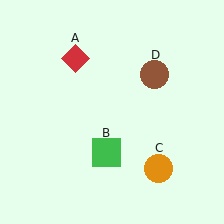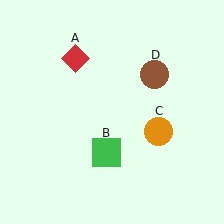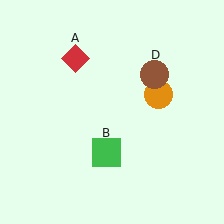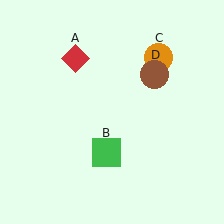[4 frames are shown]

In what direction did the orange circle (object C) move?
The orange circle (object C) moved up.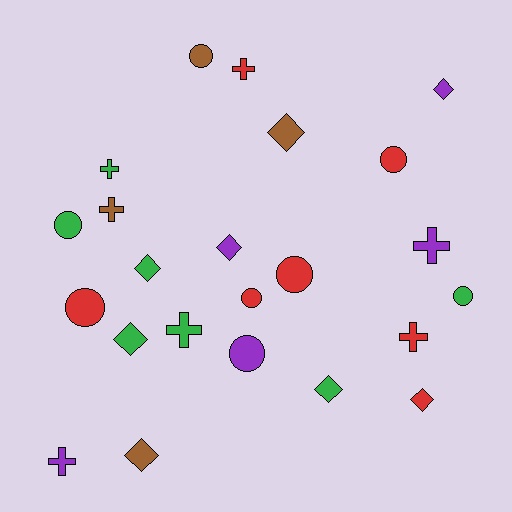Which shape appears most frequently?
Circle, with 8 objects.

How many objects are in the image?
There are 23 objects.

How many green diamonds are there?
There are 3 green diamonds.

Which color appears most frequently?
Green, with 7 objects.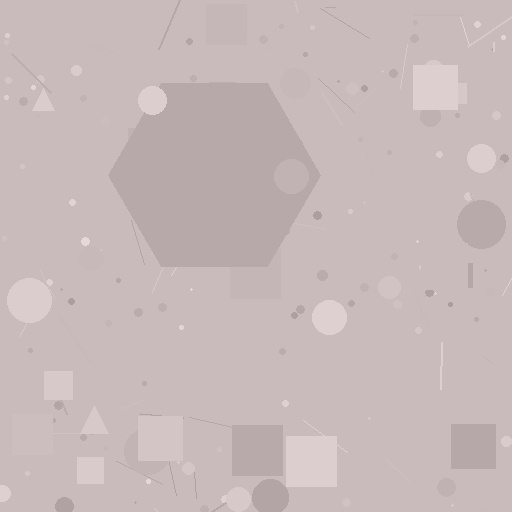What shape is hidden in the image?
A hexagon is hidden in the image.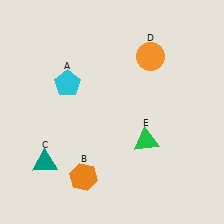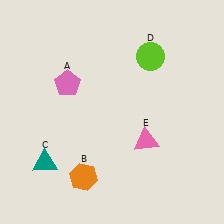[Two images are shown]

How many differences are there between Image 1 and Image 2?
There are 3 differences between the two images.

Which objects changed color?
A changed from cyan to pink. D changed from orange to lime. E changed from green to pink.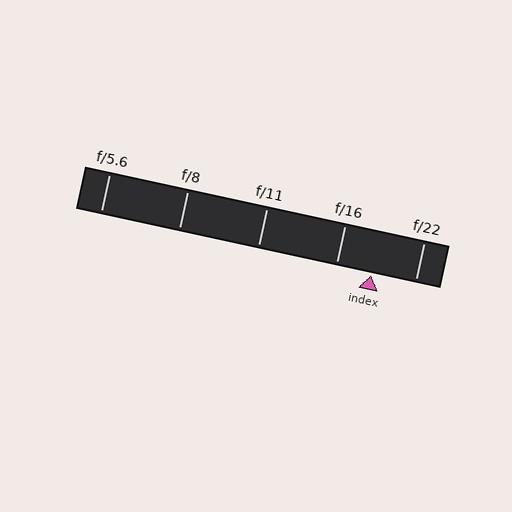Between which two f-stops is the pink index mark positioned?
The index mark is between f/16 and f/22.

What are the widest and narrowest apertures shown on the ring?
The widest aperture shown is f/5.6 and the narrowest is f/22.